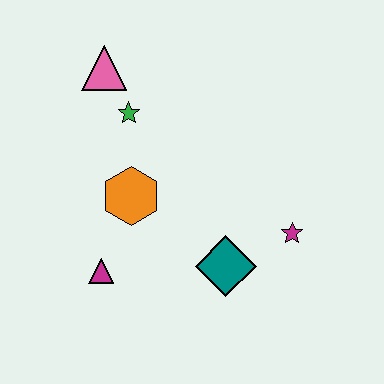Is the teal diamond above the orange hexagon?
No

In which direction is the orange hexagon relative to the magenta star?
The orange hexagon is to the left of the magenta star.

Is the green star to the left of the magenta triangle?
No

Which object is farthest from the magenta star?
The pink triangle is farthest from the magenta star.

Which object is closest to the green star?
The pink triangle is closest to the green star.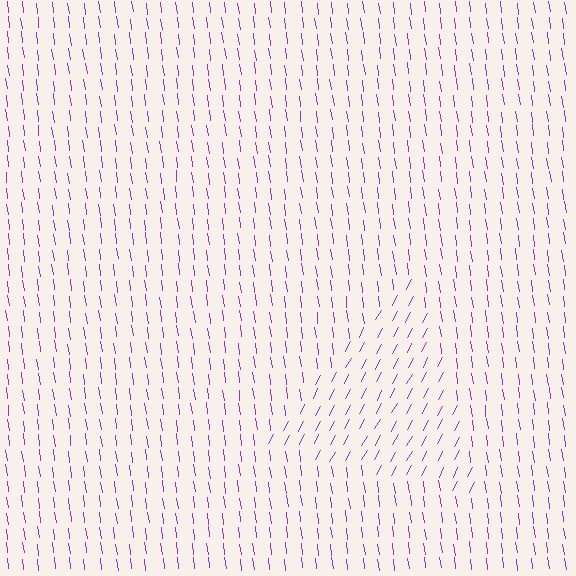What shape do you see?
I see a triangle.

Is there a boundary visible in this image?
Yes, there is a texture boundary formed by a change in line orientation.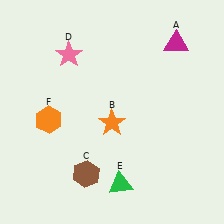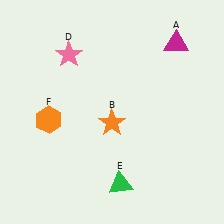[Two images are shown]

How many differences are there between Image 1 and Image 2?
There is 1 difference between the two images.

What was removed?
The brown hexagon (C) was removed in Image 2.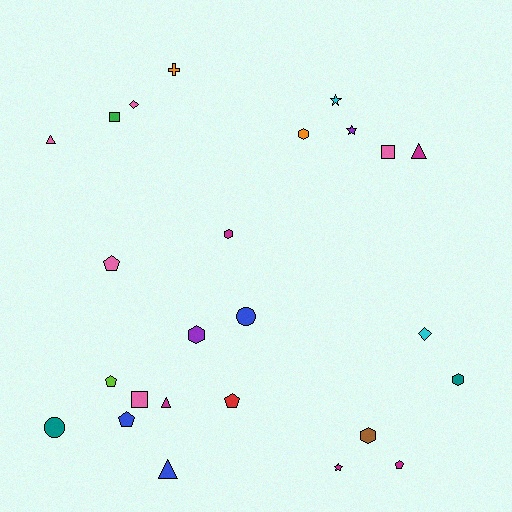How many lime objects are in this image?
There is 1 lime object.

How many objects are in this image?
There are 25 objects.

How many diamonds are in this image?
There are 2 diamonds.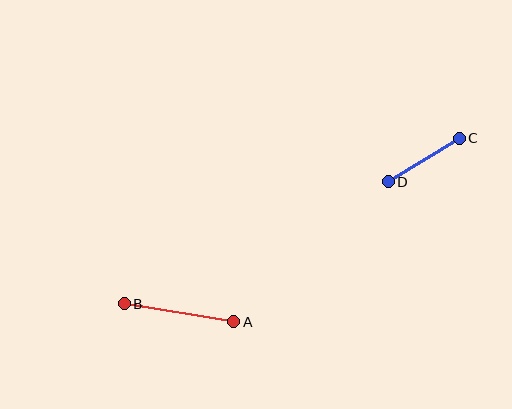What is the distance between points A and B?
The distance is approximately 111 pixels.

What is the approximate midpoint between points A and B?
The midpoint is at approximately (179, 313) pixels.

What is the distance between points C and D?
The distance is approximately 83 pixels.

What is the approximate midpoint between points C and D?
The midpoint is at approximately (424, 160) pixels.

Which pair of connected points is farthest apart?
Points A and B are farthest apart.